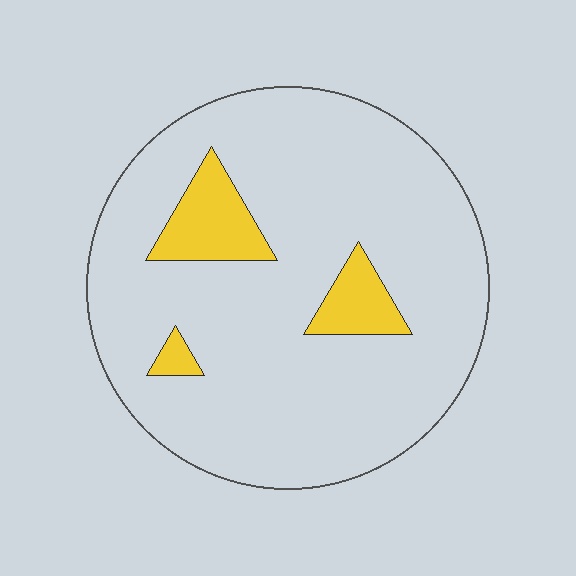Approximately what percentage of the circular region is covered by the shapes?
Approximately 10%.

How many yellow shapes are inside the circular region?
3.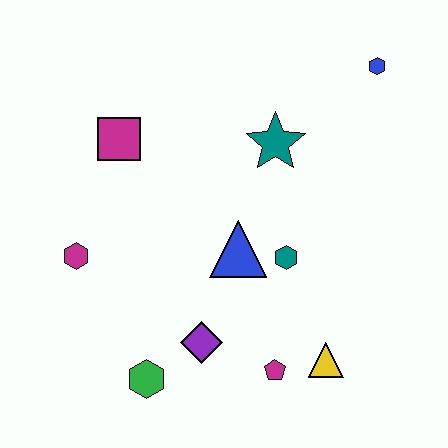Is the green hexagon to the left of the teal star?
Yes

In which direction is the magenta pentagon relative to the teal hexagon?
The magenta pentagon is below the teal hexagon.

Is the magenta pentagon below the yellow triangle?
Yes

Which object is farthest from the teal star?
The green hexagon is farthest from the teal star.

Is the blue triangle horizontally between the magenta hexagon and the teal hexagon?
Yes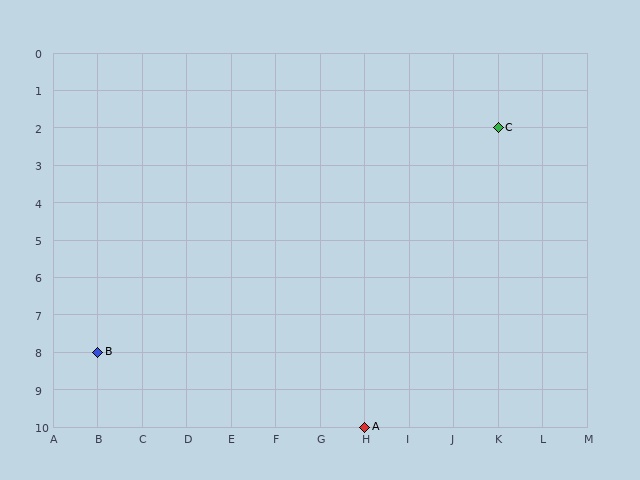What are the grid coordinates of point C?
Point C is at grid coordinates (K, 2).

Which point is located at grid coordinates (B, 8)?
Point B is at (B, 8).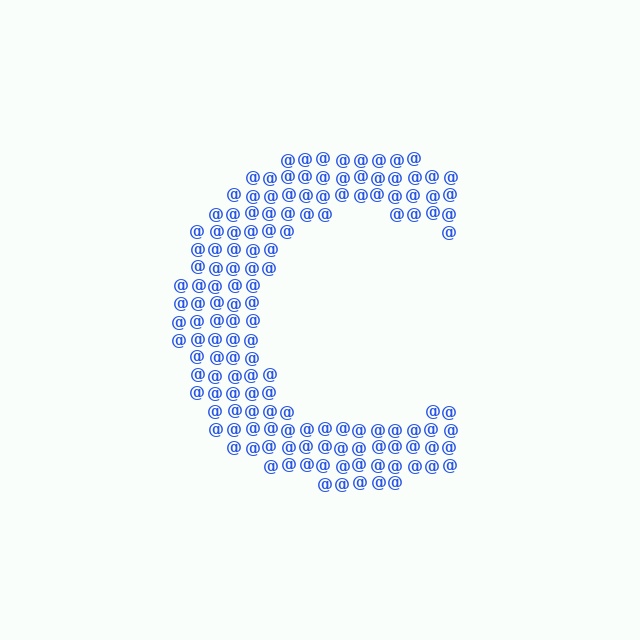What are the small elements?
The small elements are at signs.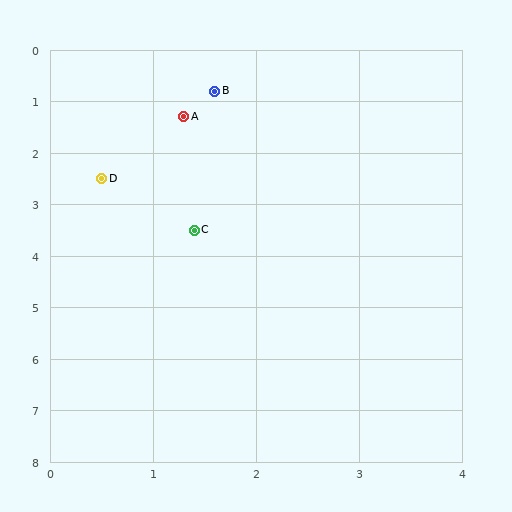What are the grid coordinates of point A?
Point A is at approximately (1.3, 1.3).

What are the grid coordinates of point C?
Point C is at approximately (1.4, 3.5).